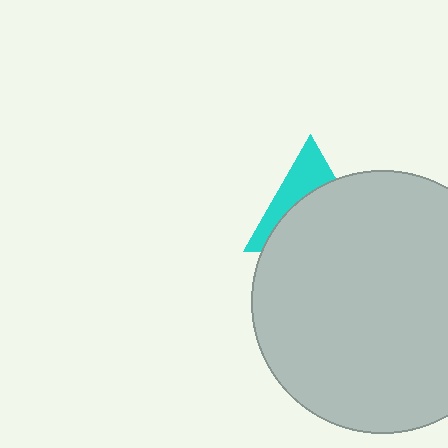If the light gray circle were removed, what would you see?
You would see the complete cyan triangle.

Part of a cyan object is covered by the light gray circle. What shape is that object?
It is a triangle.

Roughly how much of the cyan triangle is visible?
A small part of it is visible (roughly 37%).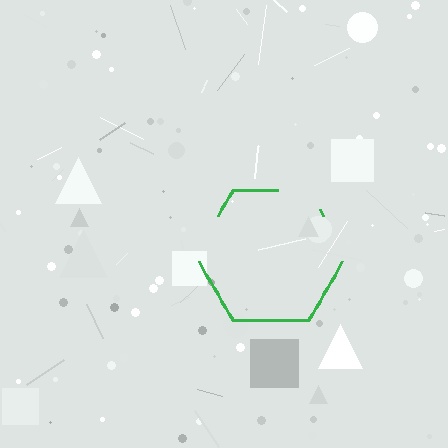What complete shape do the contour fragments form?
The contour fragments form a hexagon.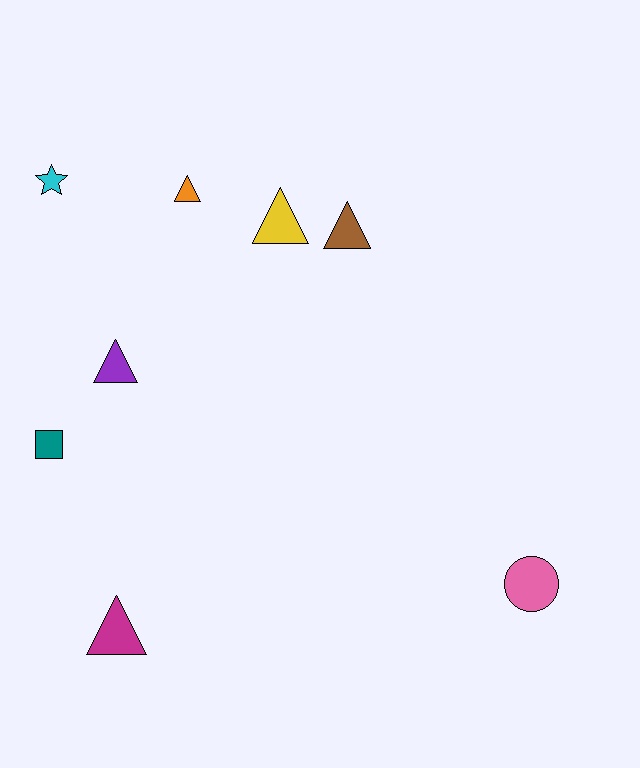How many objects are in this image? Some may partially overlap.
There are 8 objects.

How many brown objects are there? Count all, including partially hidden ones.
There is 1 brown object.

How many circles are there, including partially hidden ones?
There is 1 circle.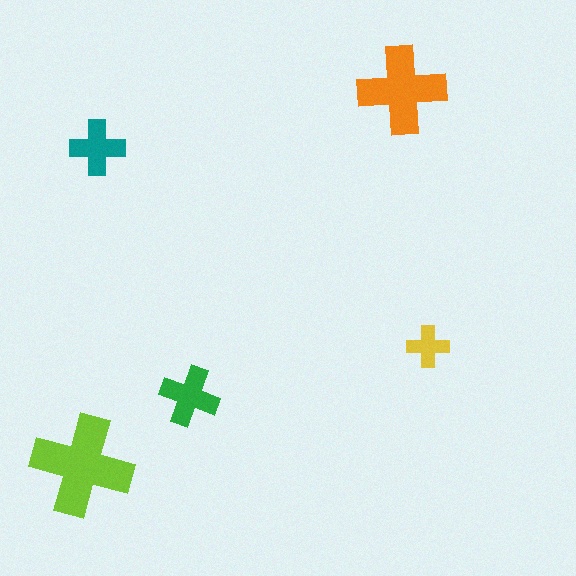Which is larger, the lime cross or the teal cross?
The lime one.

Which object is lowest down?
The lime cross is bottommost.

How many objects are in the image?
There are 5 objects in the image.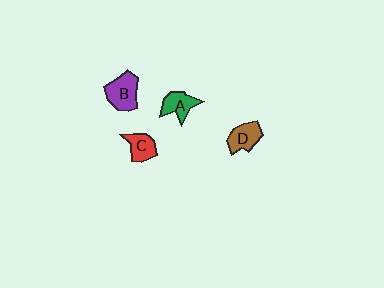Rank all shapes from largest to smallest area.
From largest to smallest: B (purple), D (brown), A (green), C (red).